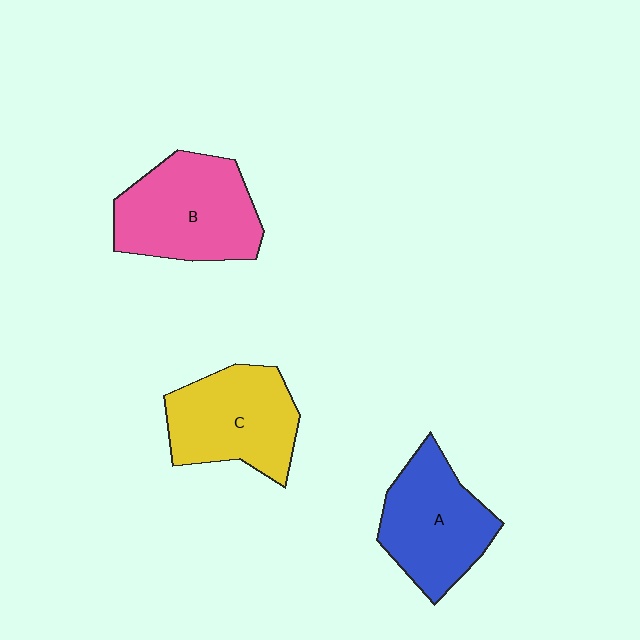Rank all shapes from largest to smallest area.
From largest to smallest: B (pink), C (yellow), A (blue).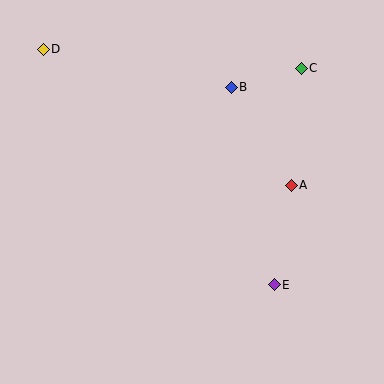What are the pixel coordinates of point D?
Point D is at (43, 49).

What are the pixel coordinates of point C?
Point C is at (301, 68).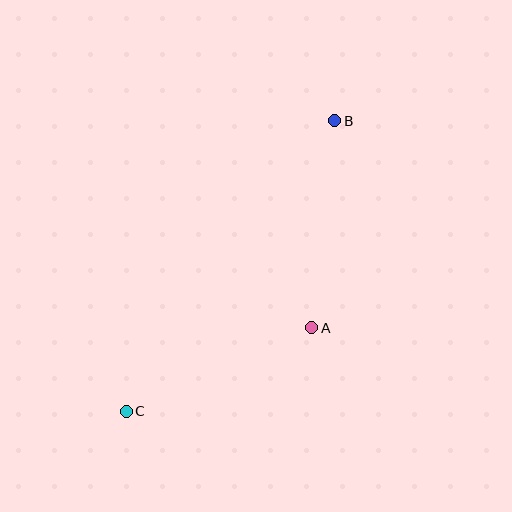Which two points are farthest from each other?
Points B and C are farthest from each other.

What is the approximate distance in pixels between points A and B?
The distance between A and B is approximately 208 pixels.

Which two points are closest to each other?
Points A and C are closest to each other.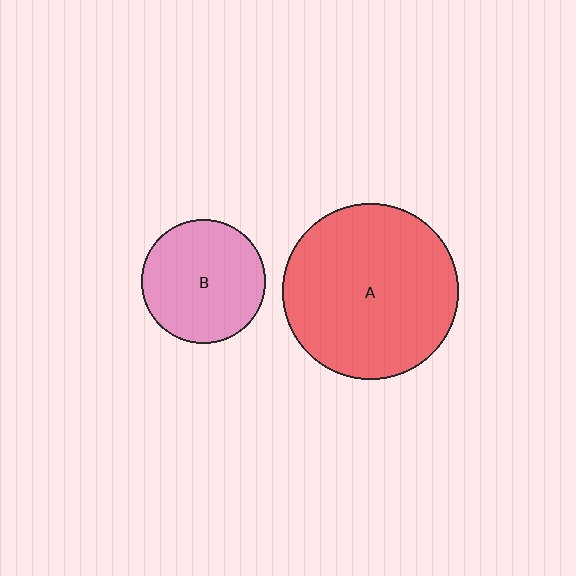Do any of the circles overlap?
No, none of the circles overlap.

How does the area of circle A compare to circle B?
Approximately 2.0 times.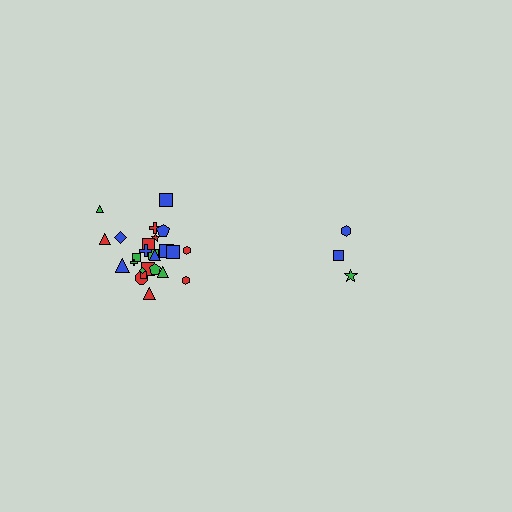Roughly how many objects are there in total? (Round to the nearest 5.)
Roughly 30 objects in total.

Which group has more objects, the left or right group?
The left group.